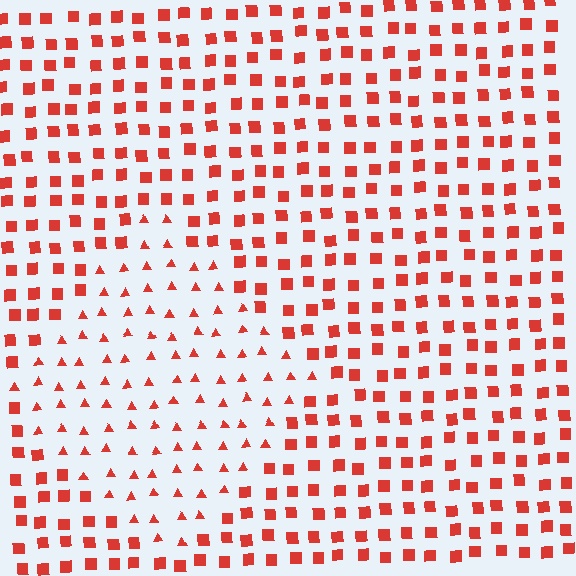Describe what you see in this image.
The image is filled with small red elements arranged in a uniform grid. A diamond-shaped region contains triangles, while the surrounding area contains squares. The boundary is defined purely by the change in element shape.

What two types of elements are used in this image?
The image uses triangles inside the diamond region and squares outside it.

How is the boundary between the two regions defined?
The boundary is defined by a change in element shape: triangles inside vs. squares outside. All elements share the same color and spacing.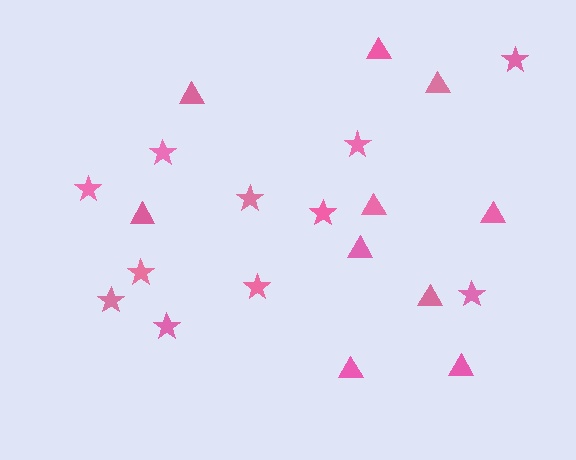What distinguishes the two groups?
There are 2 groups: one group of triangles (10) and one group of stars (11).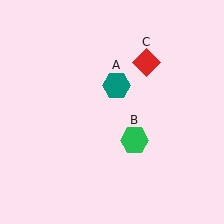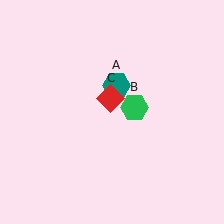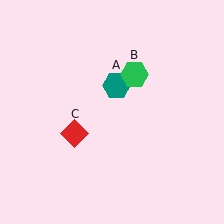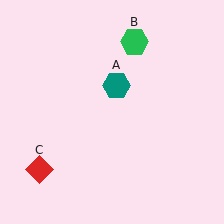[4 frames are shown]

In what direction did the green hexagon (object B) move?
The green hexagon (object B) moved up.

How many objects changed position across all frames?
2 objects changed position: green hexagon (object B), red diamond (object C).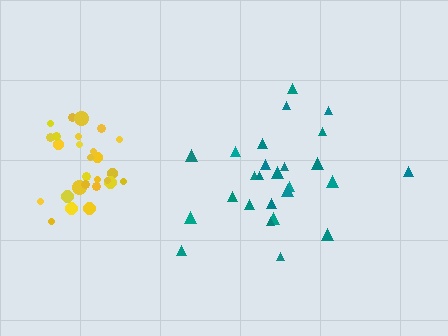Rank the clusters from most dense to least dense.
yellow, teal.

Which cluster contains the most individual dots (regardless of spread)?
Yellow (27).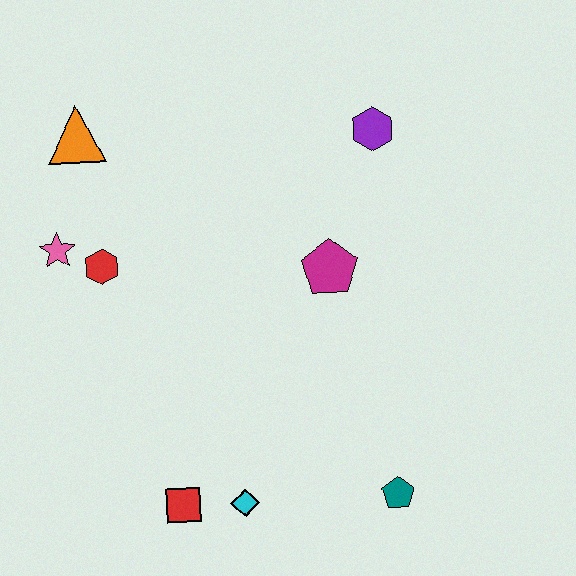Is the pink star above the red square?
Yes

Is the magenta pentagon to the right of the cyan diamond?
Yes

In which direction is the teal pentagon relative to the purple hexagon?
The teal pentagon is below the purple hexagon.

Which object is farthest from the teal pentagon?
The orange triangle is farthest from the teal pentagon.